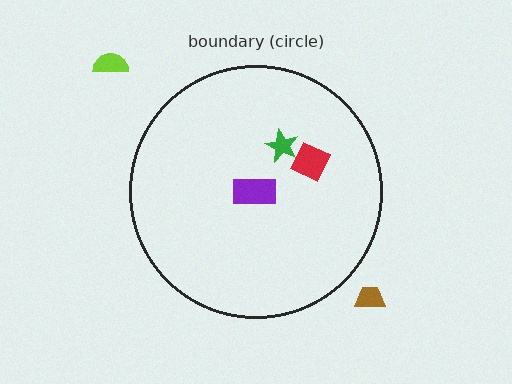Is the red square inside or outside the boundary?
Inside.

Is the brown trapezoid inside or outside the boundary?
Outside.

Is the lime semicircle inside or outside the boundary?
Outside.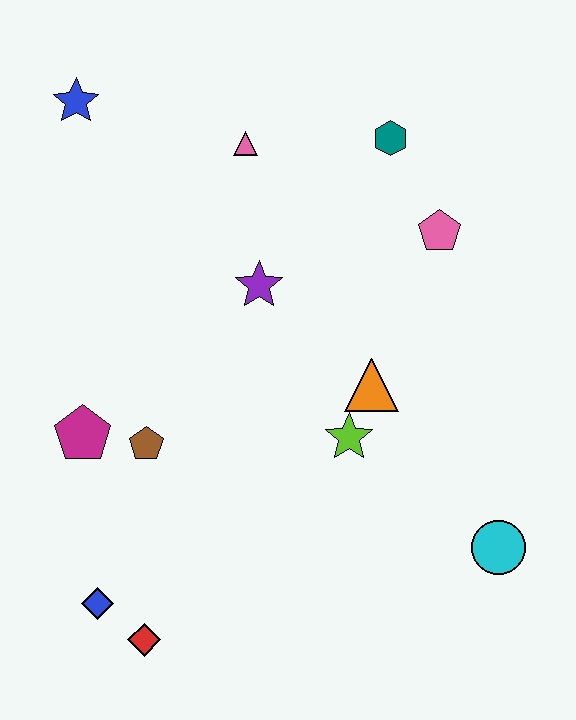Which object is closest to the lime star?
The orange triangle is closest to the lime star.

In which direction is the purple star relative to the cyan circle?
The purple star is above the cyan circle.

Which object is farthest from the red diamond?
The teal hexagon is farthest from the red diamond.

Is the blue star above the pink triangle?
Yes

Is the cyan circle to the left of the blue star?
No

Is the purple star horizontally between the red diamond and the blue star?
No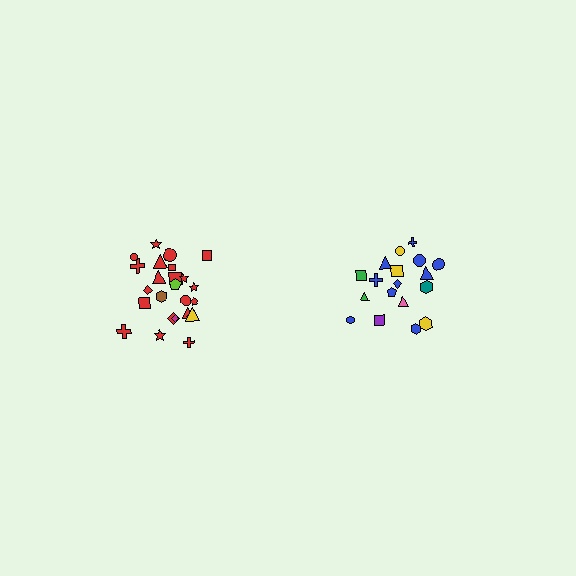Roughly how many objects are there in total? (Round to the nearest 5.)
Roughly 45 objects in total.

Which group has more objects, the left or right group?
The left group.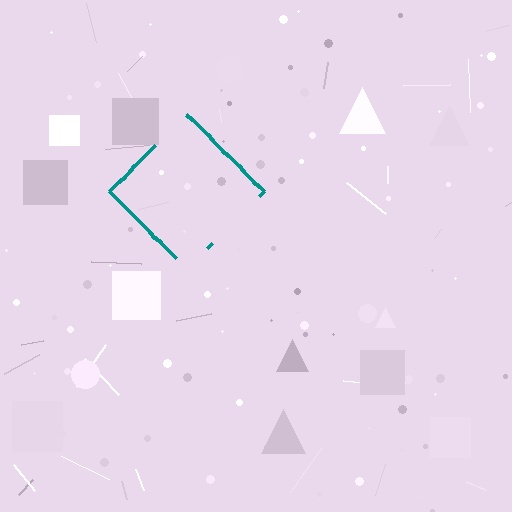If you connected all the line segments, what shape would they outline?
They would outline a diamond.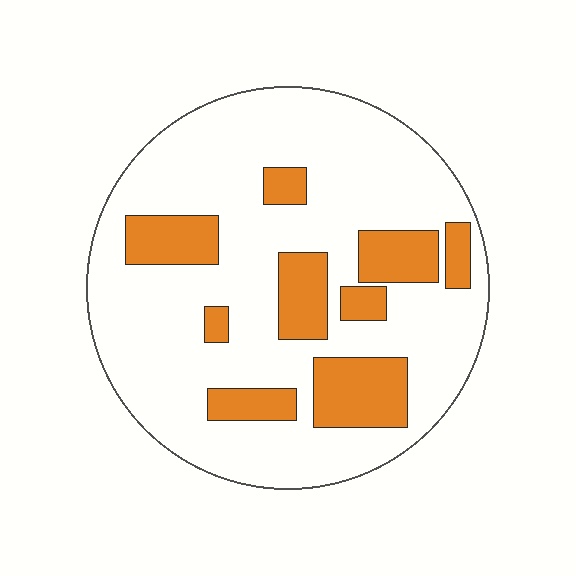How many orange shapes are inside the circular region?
9.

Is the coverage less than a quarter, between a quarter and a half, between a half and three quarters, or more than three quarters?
Less than a quarter.